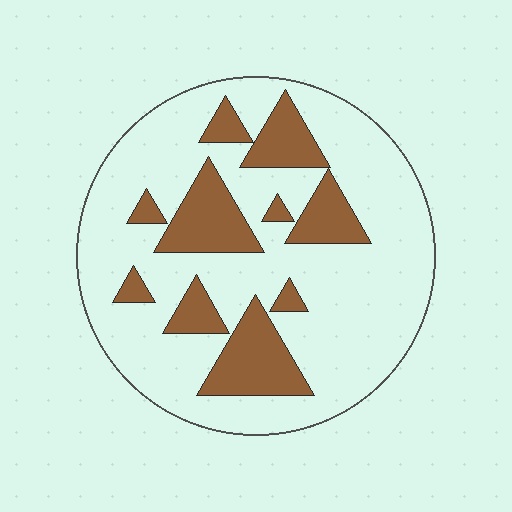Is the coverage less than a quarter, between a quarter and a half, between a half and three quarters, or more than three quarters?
Less than a quarter.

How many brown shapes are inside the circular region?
10.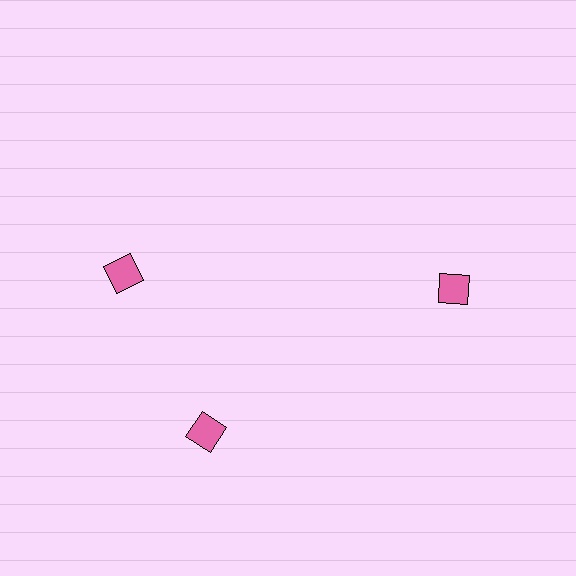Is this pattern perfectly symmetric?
No. The 3 pink diamonds are arranged in a ring, but one element near the 11 o'clock position is rotated out of alignment along the ring, breaking the 3-fold rotational symmetry.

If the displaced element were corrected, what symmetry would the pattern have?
It would have 3-fold rotational symmetry — the pattern would map onto itself every 120 degrees.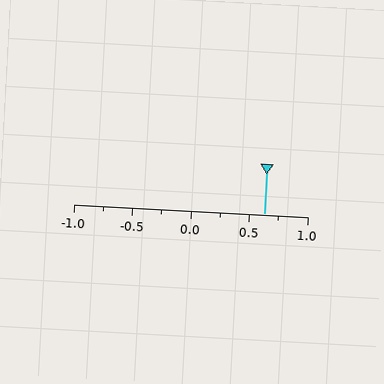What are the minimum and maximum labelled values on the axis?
The axis runs from -1.0 to 1.0.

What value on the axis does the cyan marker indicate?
The marker indicates approximately 0.62.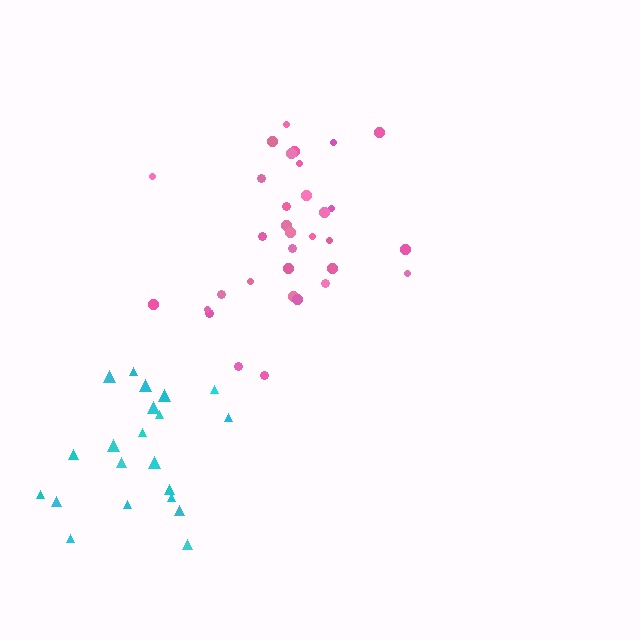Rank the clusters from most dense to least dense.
cyan, pink.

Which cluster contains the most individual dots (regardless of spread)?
Pink (33).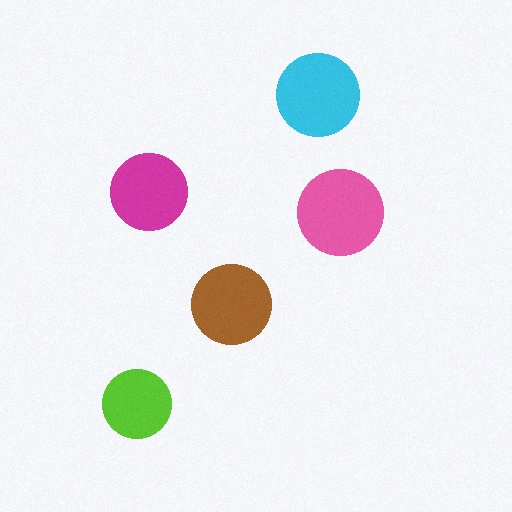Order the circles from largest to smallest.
the pink one, the cyan one, the brown one, the magenta one, the lime one.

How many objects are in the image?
There are 5 objects in the image.